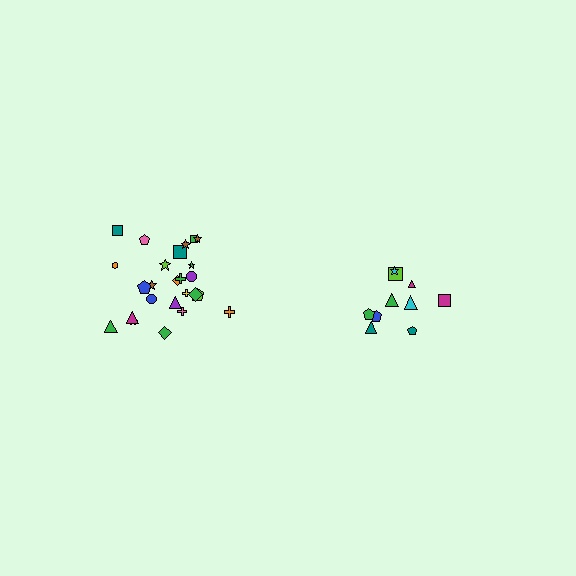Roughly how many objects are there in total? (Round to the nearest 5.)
Roughly 35 objects in total.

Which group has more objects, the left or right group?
The left group.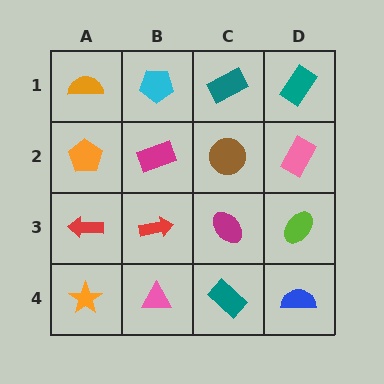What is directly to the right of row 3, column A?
A red arrow.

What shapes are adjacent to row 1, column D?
A pink rectangle (row 2, column D), a teal rectangle (row 1, column C).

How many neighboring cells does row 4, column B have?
3.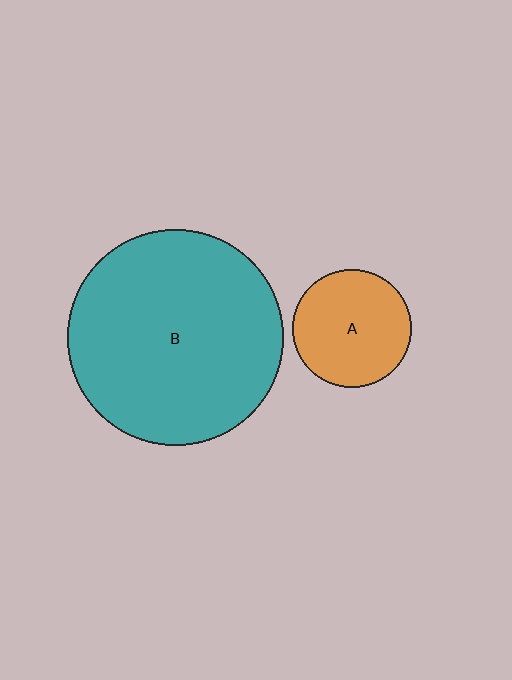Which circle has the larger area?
Circle B (teal).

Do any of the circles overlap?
No, none of the circles overlap.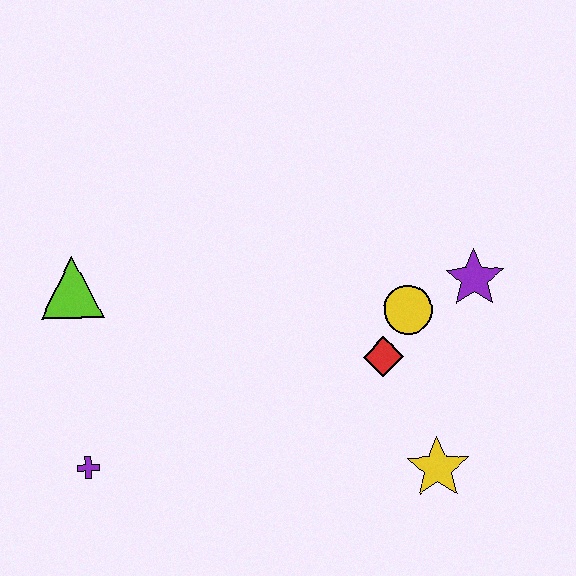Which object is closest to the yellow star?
The red diamond is closest to the yellow star.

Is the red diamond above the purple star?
No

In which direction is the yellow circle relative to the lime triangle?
The yellow circle is to the right of the lime triangle.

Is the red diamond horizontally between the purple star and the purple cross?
Yes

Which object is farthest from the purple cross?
The purple star is farthest from the purple cross.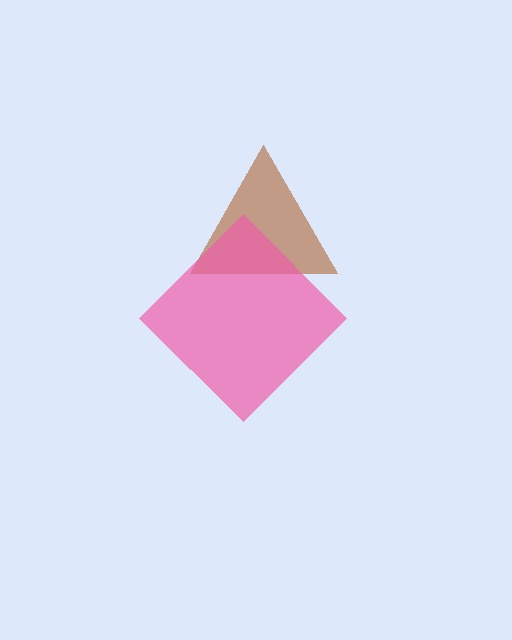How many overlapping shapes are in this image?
There are 2 overlapping shapes in the image.